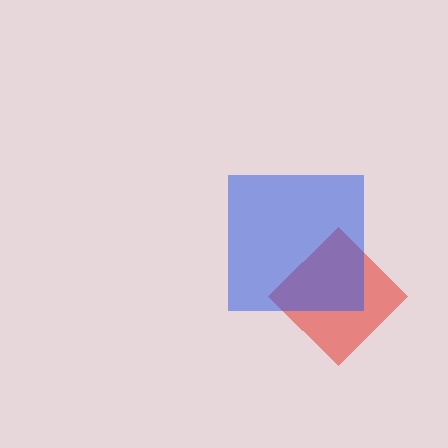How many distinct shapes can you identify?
There are 2 distinct shapes: a red diamond, a blue square.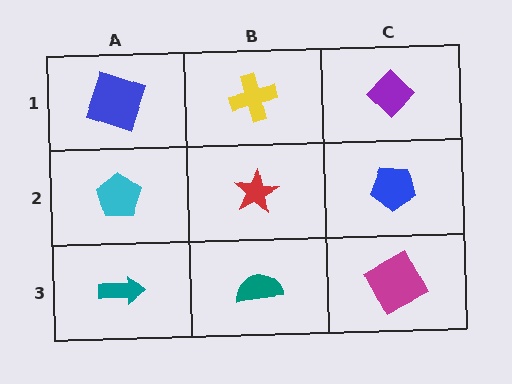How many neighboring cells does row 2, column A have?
3.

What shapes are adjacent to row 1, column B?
A red star (row 2, column B), a blue square (row 1, column A), a purple diamond (row 1, column C).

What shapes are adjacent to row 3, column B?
A red star (row 2, column B), a teal arrow (row 3, column A), a magenta square (row 3, column C).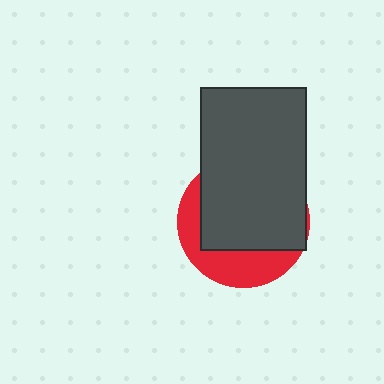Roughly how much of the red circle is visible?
A small part of it is visible (roughly 33%).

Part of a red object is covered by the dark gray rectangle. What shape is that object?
It is a circle.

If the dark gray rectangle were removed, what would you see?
You would see the complete red circle.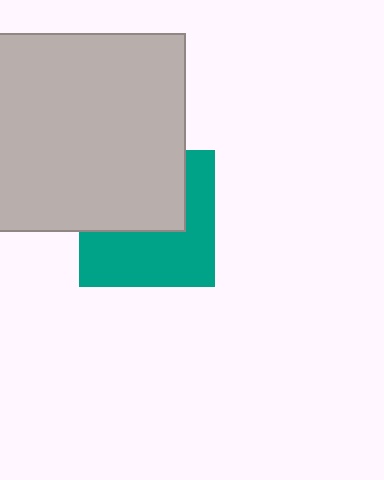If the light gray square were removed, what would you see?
You would see the complete teal square.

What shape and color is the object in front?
The object in front is a light gray square.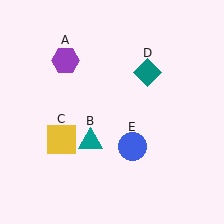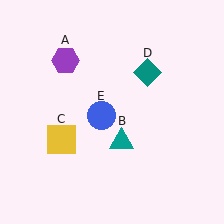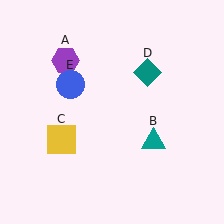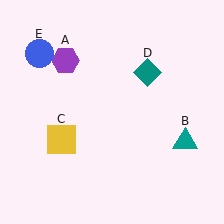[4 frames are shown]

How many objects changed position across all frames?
2 objects changed position: teal triangle (object B), blue circle (object E).